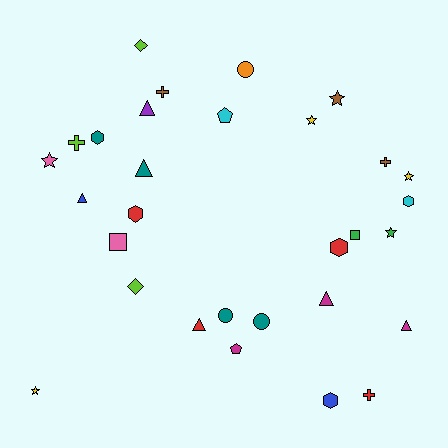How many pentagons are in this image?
There are 2 pentagons.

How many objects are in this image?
There are 30 objects.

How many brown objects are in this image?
There are 3 brown objects.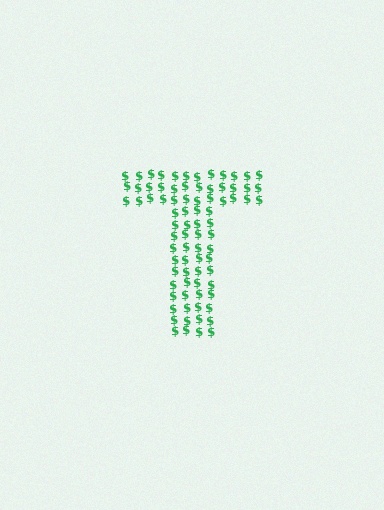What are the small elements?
The small elements are dollar signs.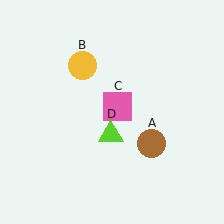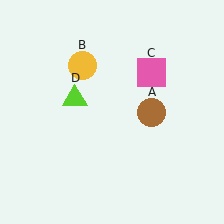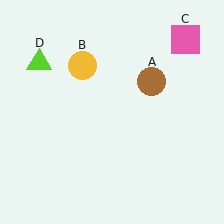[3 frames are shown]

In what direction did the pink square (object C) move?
The pink square (object C) moved up and to the right.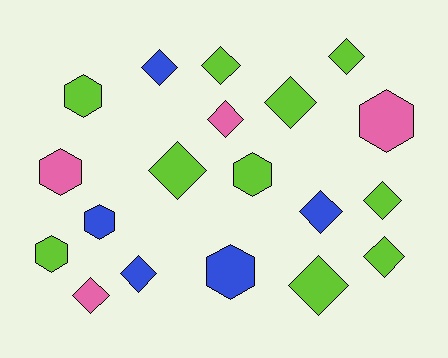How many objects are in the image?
There are 19 objects.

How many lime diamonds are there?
There are 7 lime diamonds.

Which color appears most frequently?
Lime, with 10 objects.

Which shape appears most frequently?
Diamond, with 12 objects.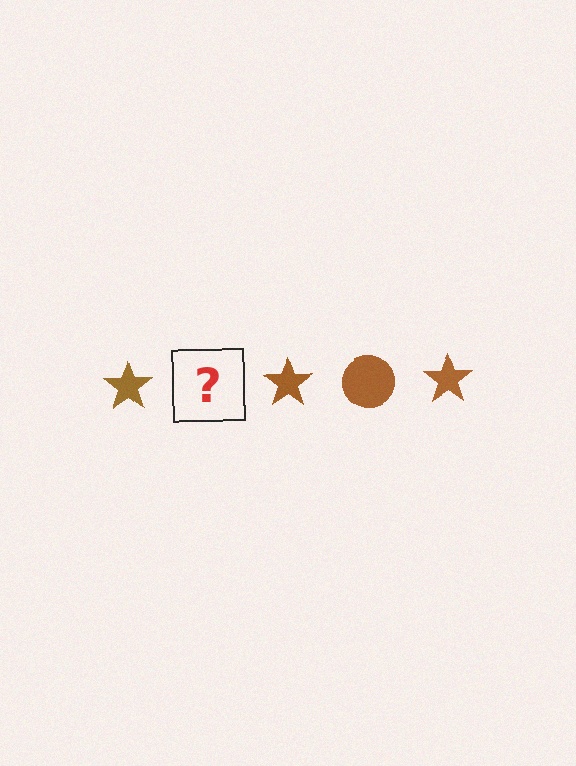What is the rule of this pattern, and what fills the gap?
The rule is that the pattern cycles through star, circle shapes in brown. The gap should be filled with a brown circle.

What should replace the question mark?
The question mark should be replaced with a brown circle.